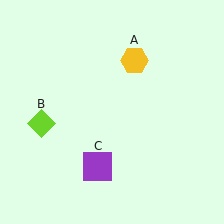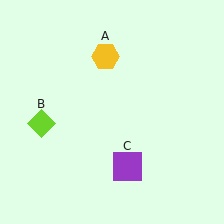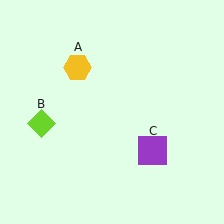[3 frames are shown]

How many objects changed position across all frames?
2 objects changed position: yellow hexagon (object A), purple square (object C).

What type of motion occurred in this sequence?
The yellow hexagon (object A), purple square (object C) rotated counterclockwise around the center of the scene.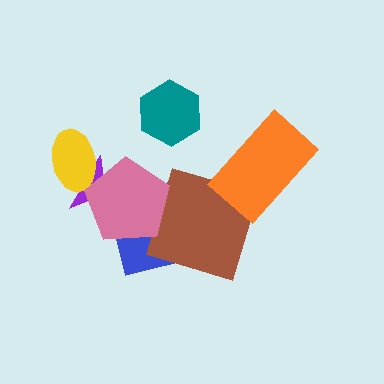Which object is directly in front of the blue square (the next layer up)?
The brown square is directly in front of the blue square.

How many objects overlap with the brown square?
3 objects overlap with the brown square.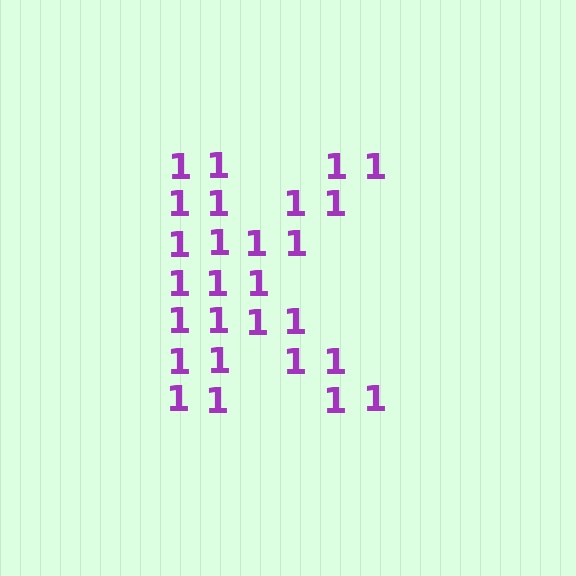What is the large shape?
The large shape is the letter K.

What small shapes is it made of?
It is made of small digit 1's.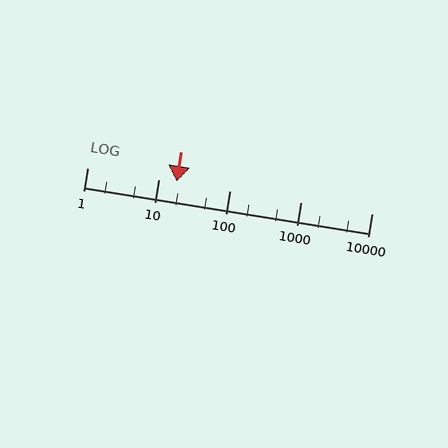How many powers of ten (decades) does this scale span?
The scale spans 4 decades, from 1 to 10000.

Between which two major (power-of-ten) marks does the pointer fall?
The pointer is between 10 and 100.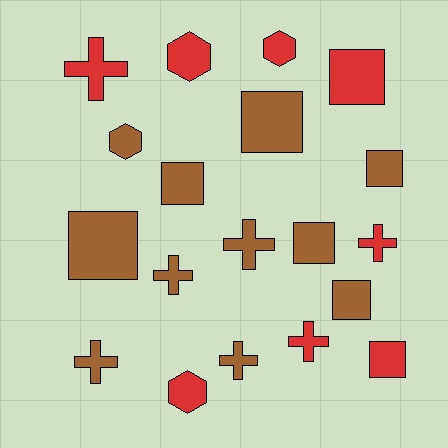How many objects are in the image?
There are 19 objects.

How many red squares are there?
There are 2 red squares.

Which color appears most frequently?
Brown, with 11 objects.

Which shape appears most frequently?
Square, with 8 objects.